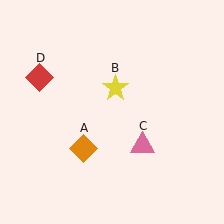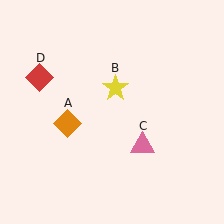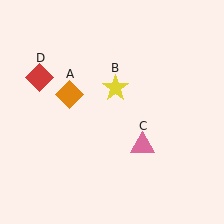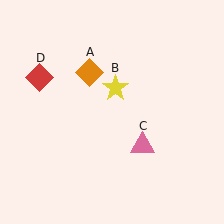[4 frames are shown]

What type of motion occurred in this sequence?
The orange diamond (object A) rotated clockwise around the center of the scene.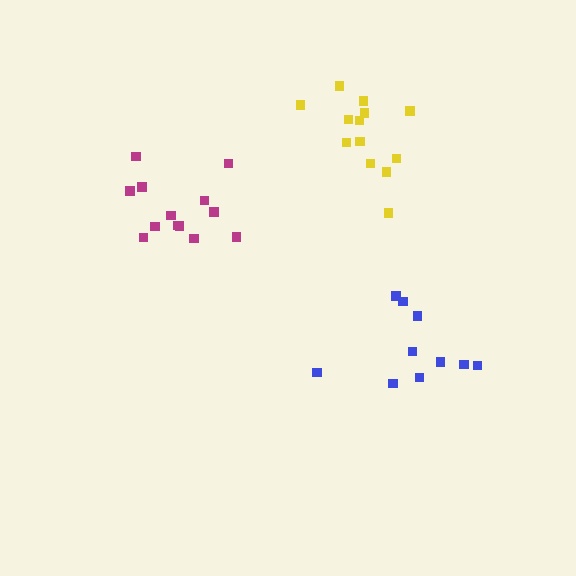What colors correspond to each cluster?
The clusters are colored: yellow, blue, magenta.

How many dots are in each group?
Group 1: 13 dots, Group 2: 10 dots, Group 3: 13 dots (36 total).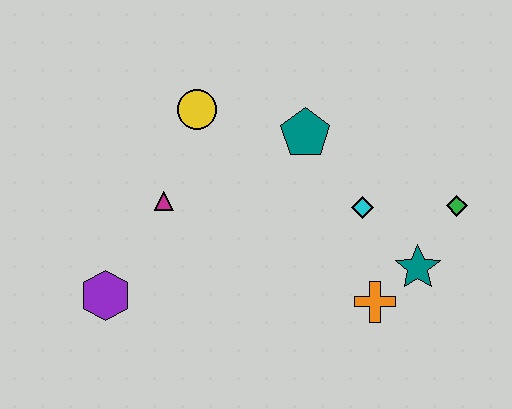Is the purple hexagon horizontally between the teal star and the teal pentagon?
No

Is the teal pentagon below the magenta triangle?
No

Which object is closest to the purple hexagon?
The magenta triangle is closest to the purple hexagon.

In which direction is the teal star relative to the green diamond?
The teal star is below the green diamond.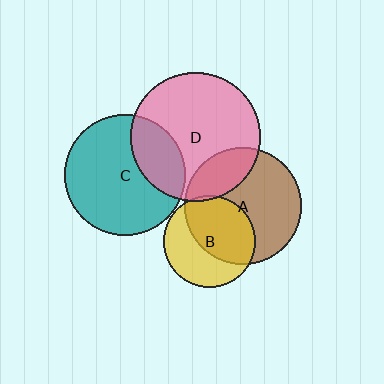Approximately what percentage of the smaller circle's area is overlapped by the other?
Approximately 55%.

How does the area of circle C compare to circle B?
Approximately 1.7 times.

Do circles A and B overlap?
Yes.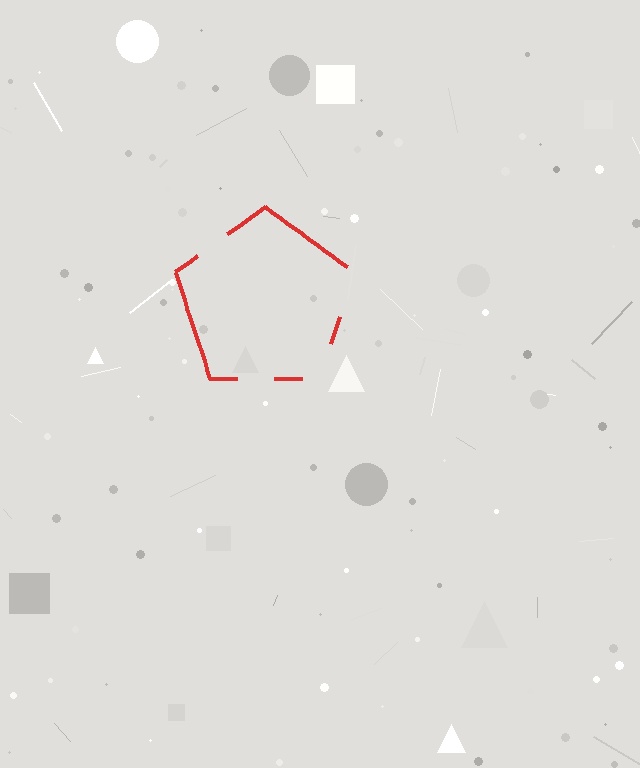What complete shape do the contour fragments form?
The contour fragments form a pentagon.